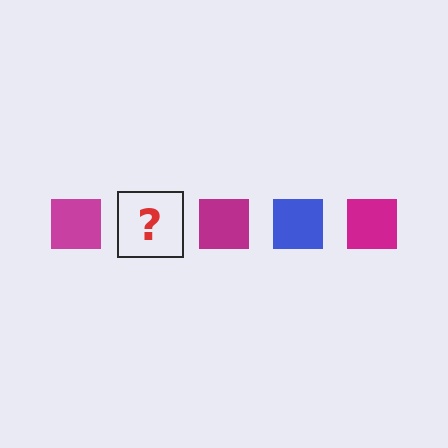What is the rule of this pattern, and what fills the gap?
The rule is that the pattern cycles through magenta, blue squares. The gap should be filled with a blue square.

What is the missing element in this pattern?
The missing element is a blue square.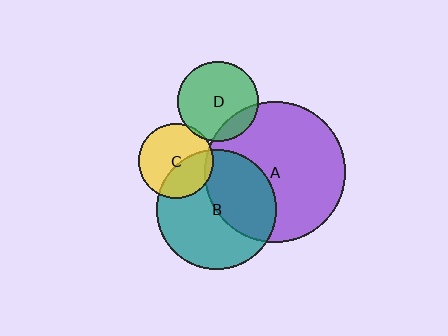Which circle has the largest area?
Circle A (purple).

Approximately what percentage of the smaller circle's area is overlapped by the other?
Approximately 15%.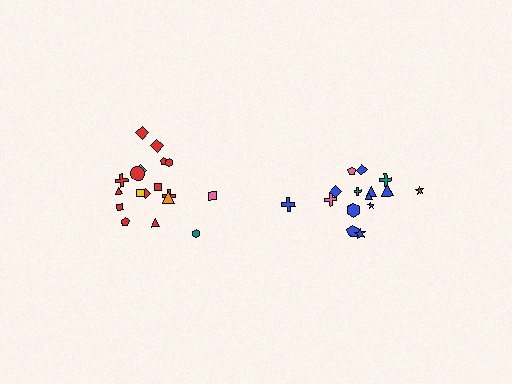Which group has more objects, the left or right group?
The left group.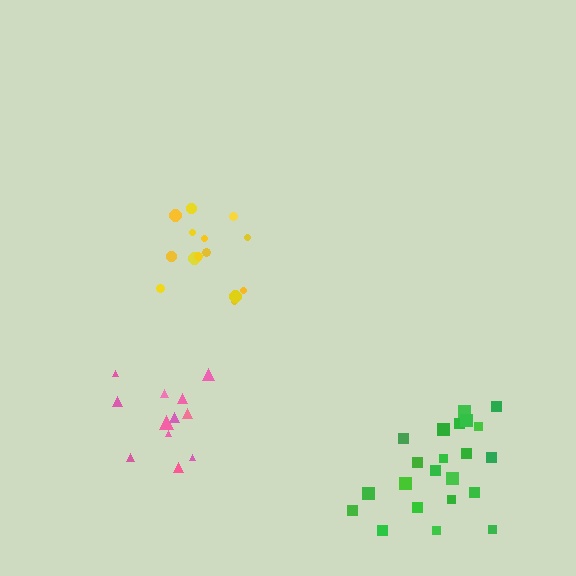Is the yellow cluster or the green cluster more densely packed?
Yellow.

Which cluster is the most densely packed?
Pink.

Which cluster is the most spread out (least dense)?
Green.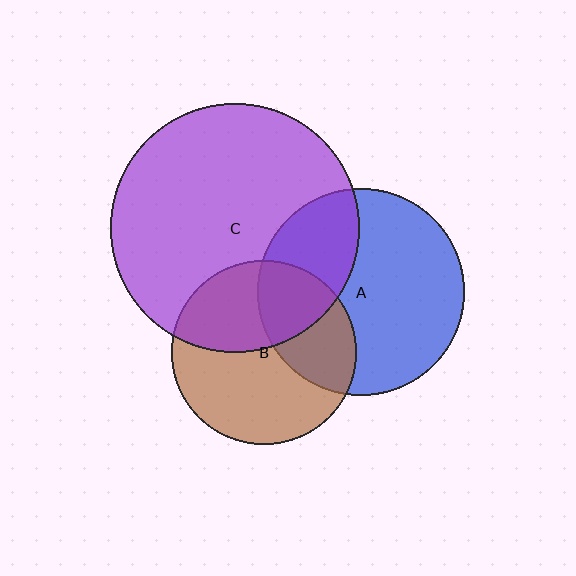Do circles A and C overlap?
Yes.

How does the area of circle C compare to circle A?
Approximately 1.4 times.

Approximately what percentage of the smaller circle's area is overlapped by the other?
Approximately 30%.